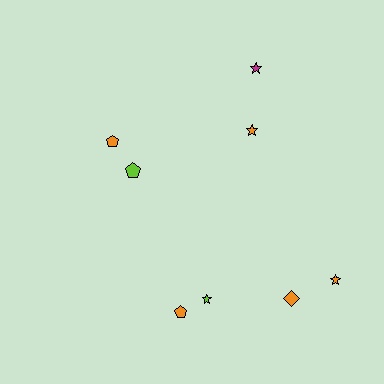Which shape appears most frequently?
Star, with 4 objects.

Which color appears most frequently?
Orange, with 5 objects.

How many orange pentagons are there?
There are 2 orange pentagons.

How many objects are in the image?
There are 8 objects.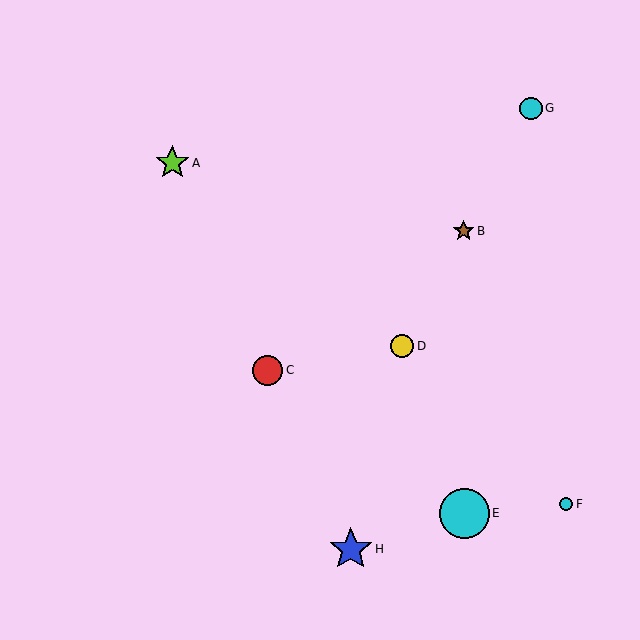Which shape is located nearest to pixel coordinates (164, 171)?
The lime star (labeled A) at (172, 163) is nearest to that location.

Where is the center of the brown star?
The center of the brown star is at (464, 231).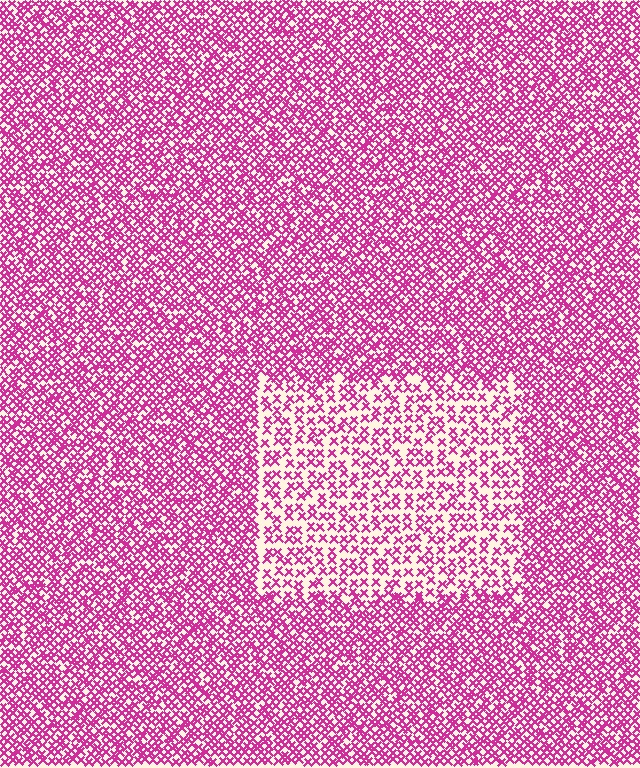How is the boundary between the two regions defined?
The boundary is defined by a change in element density (approximately 1.9x ratio). All elements are the same color, size, and shape.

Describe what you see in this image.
The image contains small magenta elements arranged at two different densities. A rectangle-shaped region is visible where the elements are less densely packed than the surrounding area.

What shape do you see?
I see a rectangle.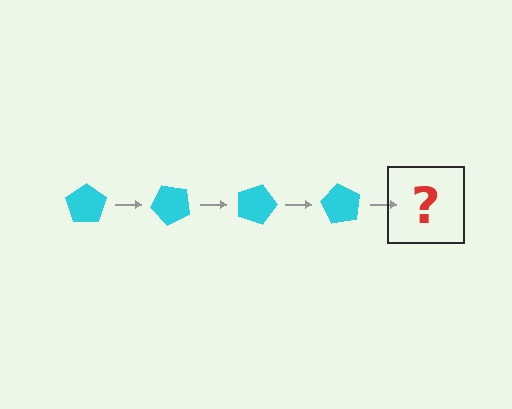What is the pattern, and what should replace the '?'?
The pattern is that the pentagon rotates 45 degrees each step. The '?' should be a cyan pentagon rotated 180 degrees.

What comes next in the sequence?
The next element should be a cyan pentagon rotated 180 degrees.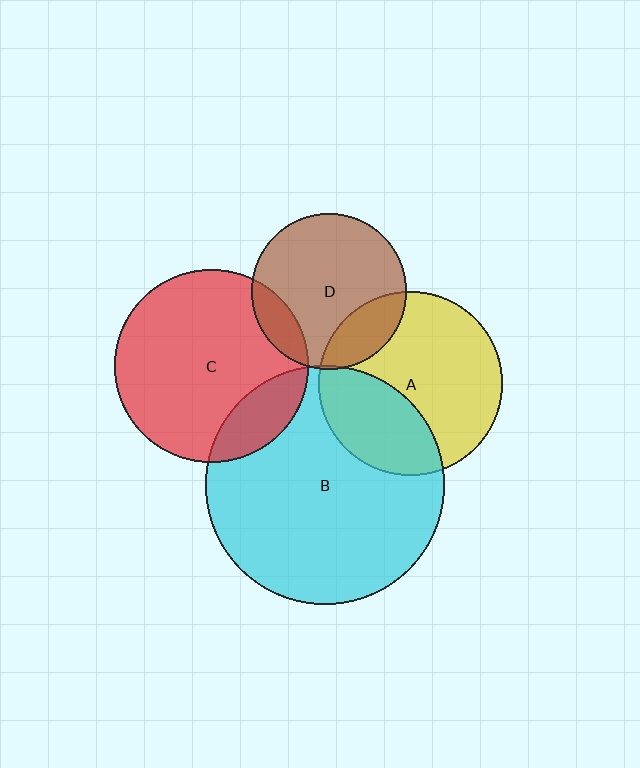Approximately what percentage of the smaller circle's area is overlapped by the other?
Approximately 15%.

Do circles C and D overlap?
Yes.